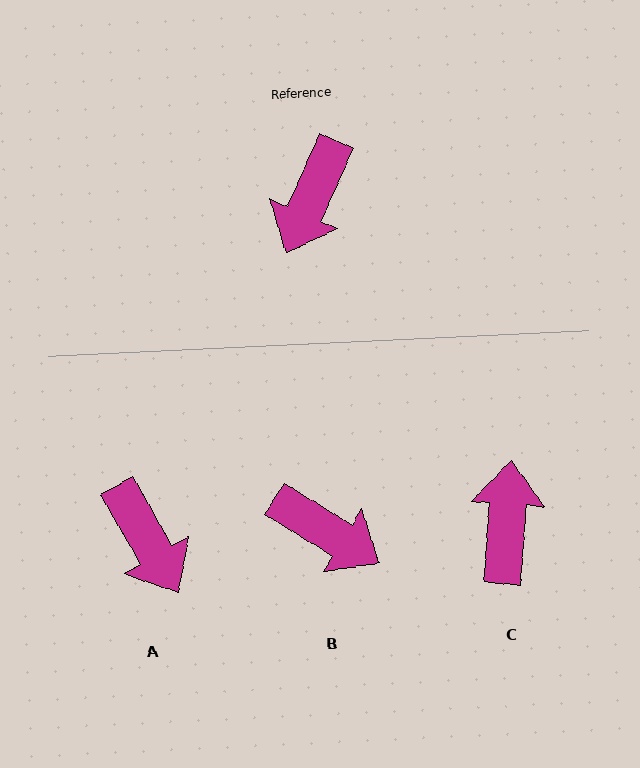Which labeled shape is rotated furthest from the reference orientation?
C, about 160 degrees away.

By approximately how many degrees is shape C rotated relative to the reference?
Approximately 160 degrees clockwise.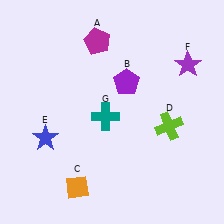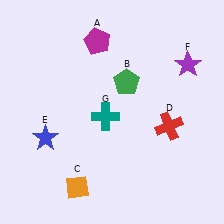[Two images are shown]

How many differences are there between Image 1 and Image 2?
There are 2 differences between the two images.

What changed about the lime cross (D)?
In Image 1, D is lime. In Image 2, it changed to red.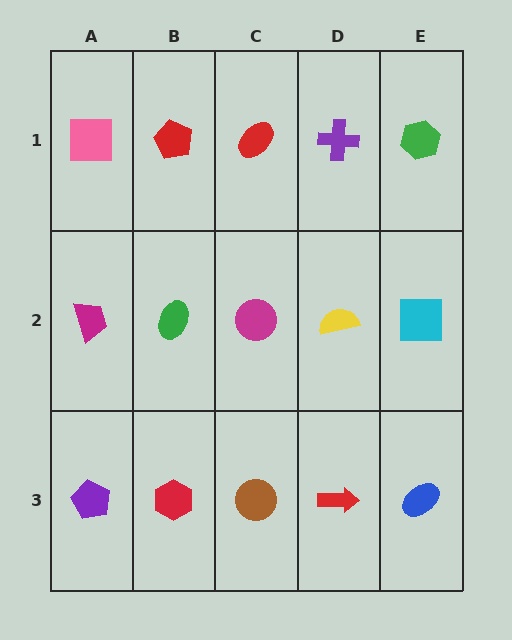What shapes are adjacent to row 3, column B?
A green ellipse (row 2, column B), a purple pentagon (row 3, column A), a brown circle (row 3, column C).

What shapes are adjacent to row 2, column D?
A purple cross (row 1, column D), a red arrow (row 3, column D), a magenta circle (row 2, column C), a cyan square (row 2, column E).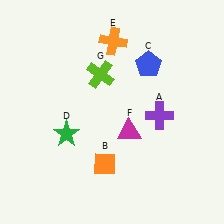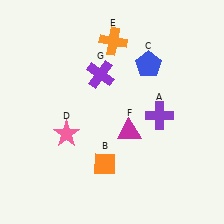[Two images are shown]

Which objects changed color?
D changed from green to pink. G changed from lime to purple.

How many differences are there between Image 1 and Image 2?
There are 2 differences between the two images.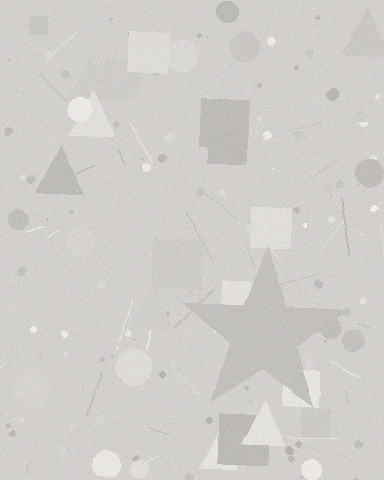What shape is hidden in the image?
A star is hidden in the image.